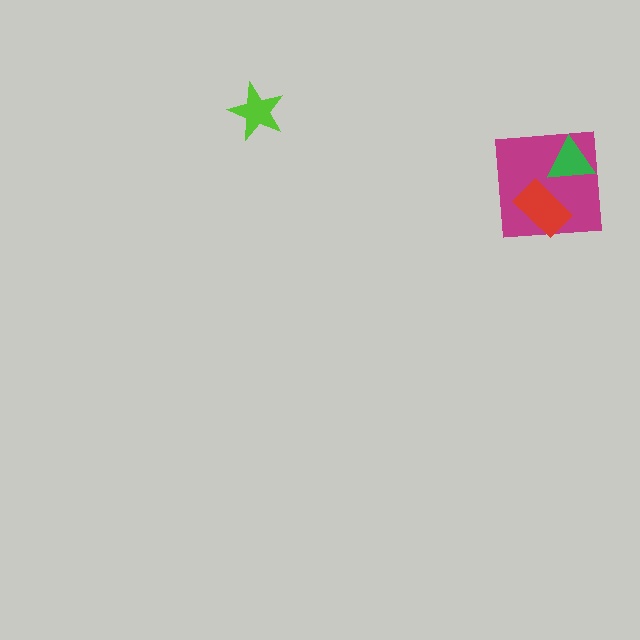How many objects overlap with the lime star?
0 objects overlap with the lime star.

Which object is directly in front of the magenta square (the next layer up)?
The green triangle is directly in front of the magenta square.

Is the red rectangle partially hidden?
No, no other shape covers it.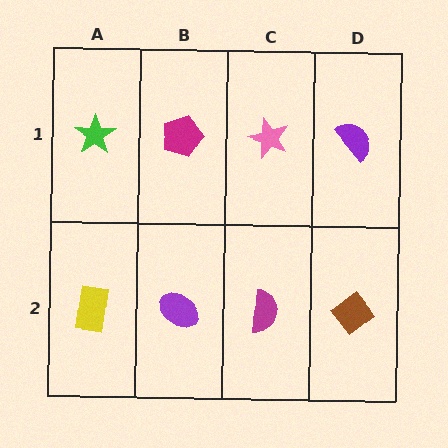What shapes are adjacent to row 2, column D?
A purple semicircle (row 1, column D), a magenta semicircle (row 2, column C).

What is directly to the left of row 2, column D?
A magenta semicircle.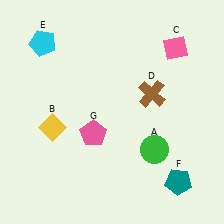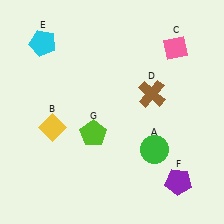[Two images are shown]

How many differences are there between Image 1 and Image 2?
There are 2 differences between the two images.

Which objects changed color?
F changed from teal to purple. G changed from pink to lime.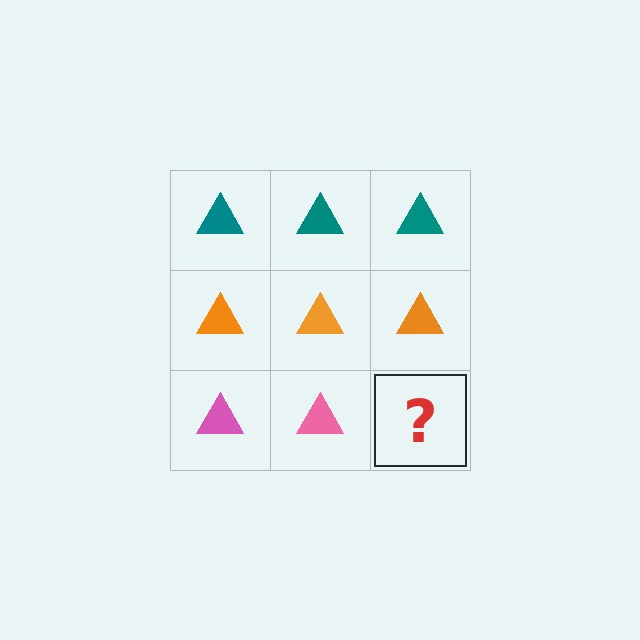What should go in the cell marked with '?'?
The missing cell should contain a pink triangle.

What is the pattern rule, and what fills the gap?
The rule is that each row has a consistent color. The gap should be filled with a pink triangle.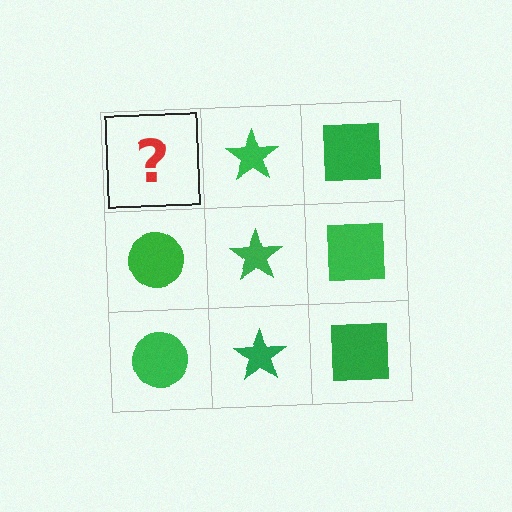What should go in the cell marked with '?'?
The missing cell should contain a green circle.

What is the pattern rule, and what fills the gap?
The rule is that each column has a consistent shape. The gap should be filled with a green circle.